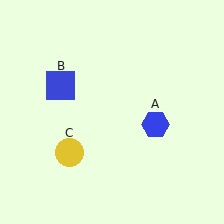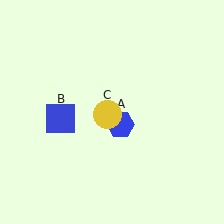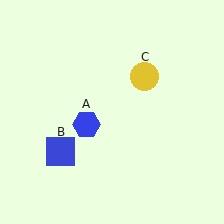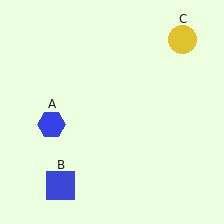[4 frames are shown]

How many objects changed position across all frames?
3 objects changed position: blue hexagon (object A), blue square (object B), yellow circle (object C).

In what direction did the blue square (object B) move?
The blue square (object B) moved down.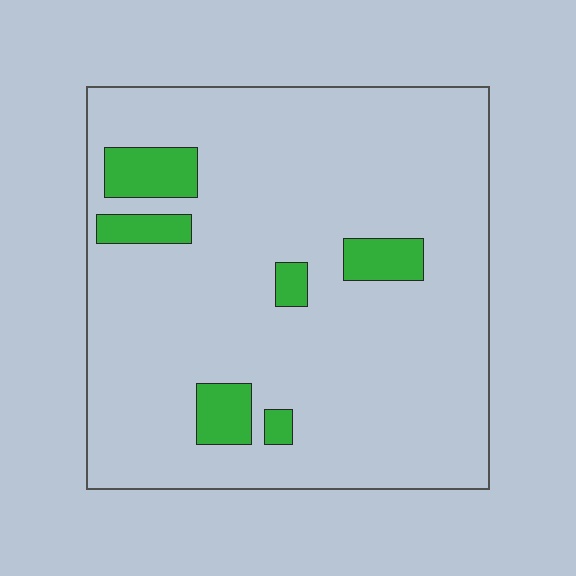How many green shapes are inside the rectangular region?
6.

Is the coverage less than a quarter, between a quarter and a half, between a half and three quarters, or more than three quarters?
Less than a quarter.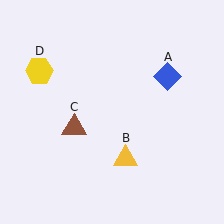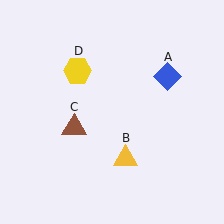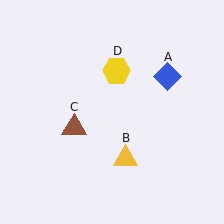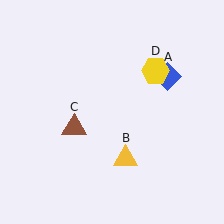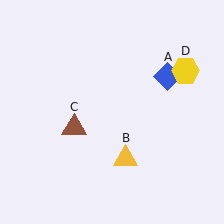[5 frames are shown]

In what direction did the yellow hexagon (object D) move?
The yellow hexagon (object D) moved right.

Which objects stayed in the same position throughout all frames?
Blue diamond (object A) and yellow triangle (object B) and brown triangle (object C) remained stationary.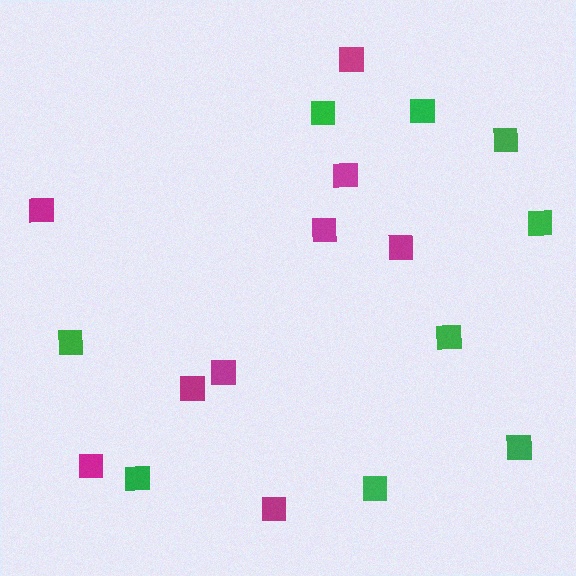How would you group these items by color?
There are 2 groups: one group of magenta squares (9) and one group of green squares (9).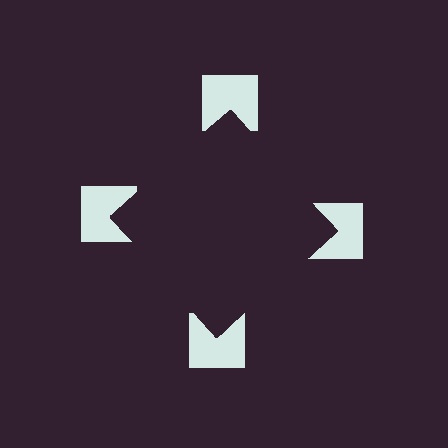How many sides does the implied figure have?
4 sides.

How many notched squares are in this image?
There are 4 — one at each vertex of the illusory square.